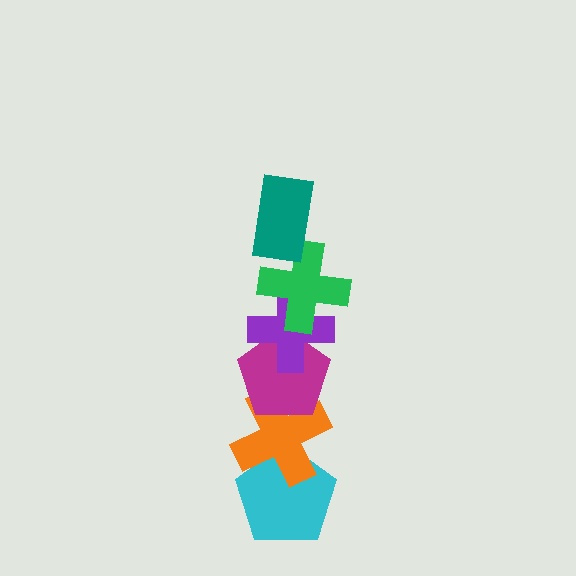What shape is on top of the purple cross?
The green cross is on top of the purple cross.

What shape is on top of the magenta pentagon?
The purple cross is on top of the magenta pentagon.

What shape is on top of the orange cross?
The magenta pentagon is on top of the orange cross.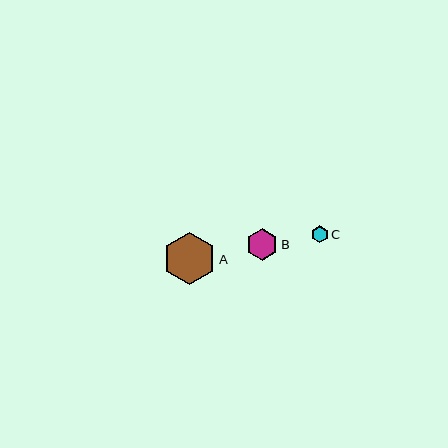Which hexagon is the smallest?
Hexagon C is the smallest with a size of approximately 17 pixels.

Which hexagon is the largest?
Hexagon A is the largest with a size of approximately 52 pixels.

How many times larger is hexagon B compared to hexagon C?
Hexagon B is approximately 1.9 times the size of hexagon C.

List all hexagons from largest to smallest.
From largest to smallest: A, B, C.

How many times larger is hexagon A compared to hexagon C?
Hexagon A is approximately 3.1 times the size of hexagon C.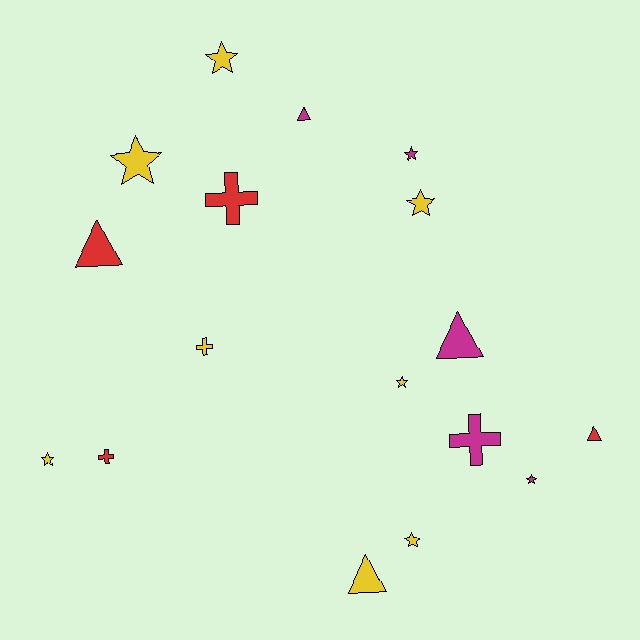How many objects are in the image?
There are 17 objects.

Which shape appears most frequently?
Star, with 8 objects.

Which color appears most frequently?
Yellow, with 8 objects.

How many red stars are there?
There are no red stars.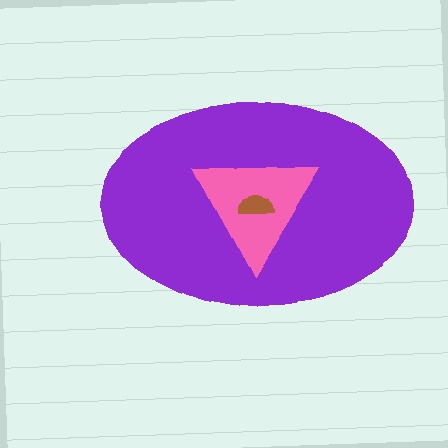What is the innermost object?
The brown semicircle.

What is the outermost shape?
The purple ellipse.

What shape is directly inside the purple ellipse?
The pink triangle.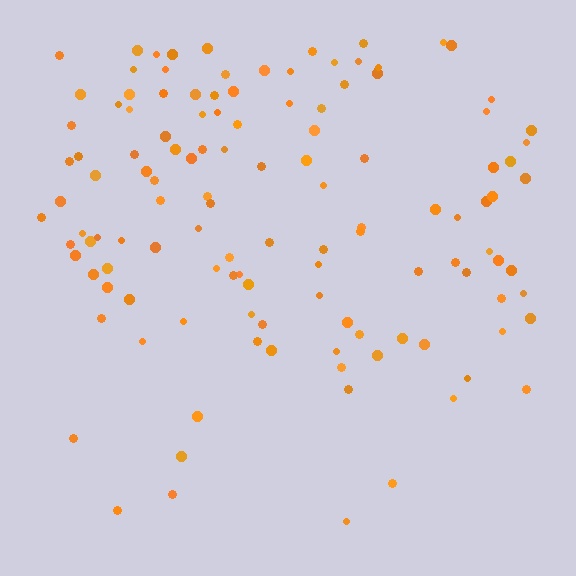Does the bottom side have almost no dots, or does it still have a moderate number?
Still a moderate number, just noticeably fewer than the top.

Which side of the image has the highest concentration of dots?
The top.